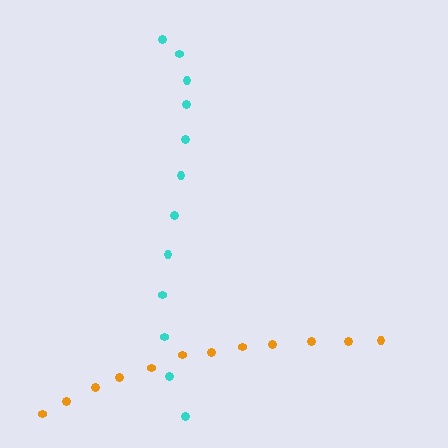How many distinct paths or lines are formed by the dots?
There are 2 distinct paths.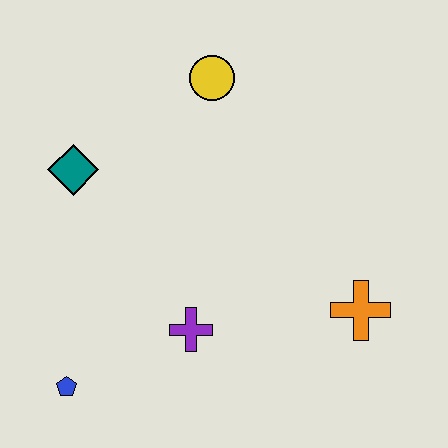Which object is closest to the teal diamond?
The yellow circle is closest to the teal diamond.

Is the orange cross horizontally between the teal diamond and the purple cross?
No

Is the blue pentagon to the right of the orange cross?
No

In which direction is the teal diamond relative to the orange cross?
The teal diamond is to the left of the orange cross.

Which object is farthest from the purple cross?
The yellow circle is farthest from the purple cross.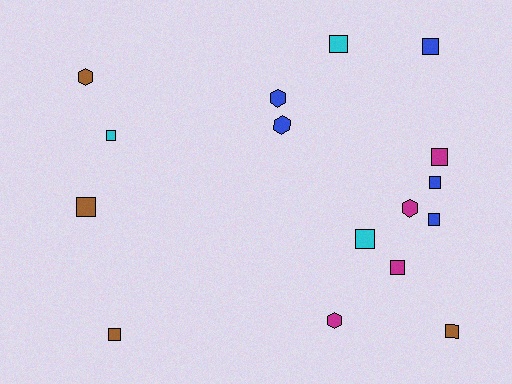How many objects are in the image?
There are 16 objects.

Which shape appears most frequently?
Square, with 11 objects.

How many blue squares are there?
There are 3 blue squares.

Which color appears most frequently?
Blue, with 5 objects.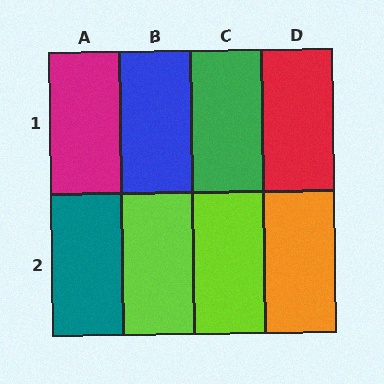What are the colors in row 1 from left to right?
Magenta, blue, green, red.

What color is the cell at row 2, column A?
Teal.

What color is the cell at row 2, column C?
Lime.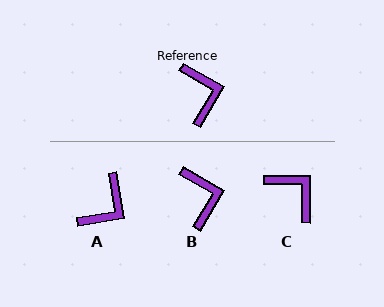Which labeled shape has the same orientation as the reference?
B.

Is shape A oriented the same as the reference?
No, it is off by about 51 degrees.